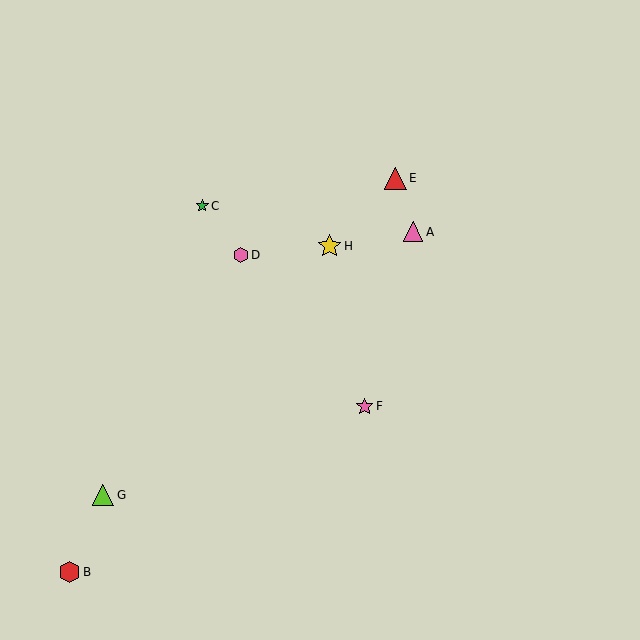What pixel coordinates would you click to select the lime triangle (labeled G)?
Click at (103, 495) to select the lime triangle G.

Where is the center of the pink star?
The center of the pink star is at (365, 406).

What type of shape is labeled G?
Shape G is a lime triangle.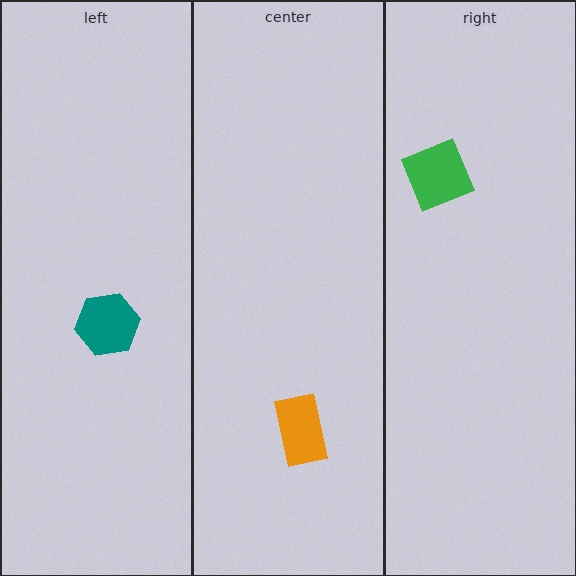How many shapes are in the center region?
1.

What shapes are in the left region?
The teal hexagon.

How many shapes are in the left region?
1.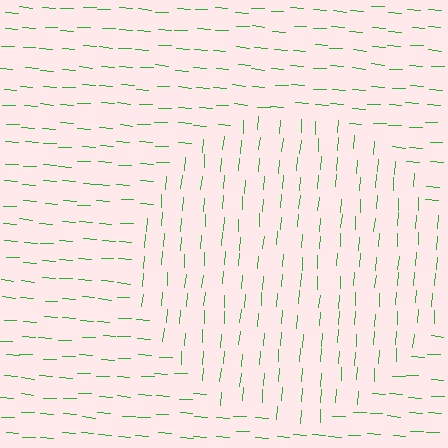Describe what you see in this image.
The image is filled with small green line segments. A circle region in the image has lines oriented differently from the surrounding lines, creating a visible texture boundary.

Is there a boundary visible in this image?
Yes, there is a texture boundary formed by a change in line orientation.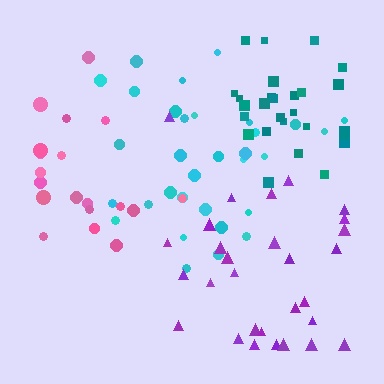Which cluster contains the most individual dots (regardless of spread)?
Cyan (33).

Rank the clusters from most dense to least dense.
teal, cyan, purple, pink.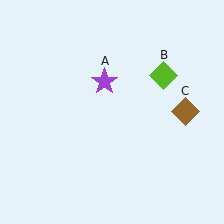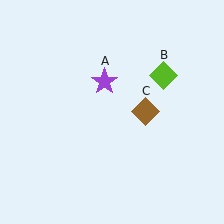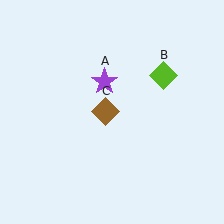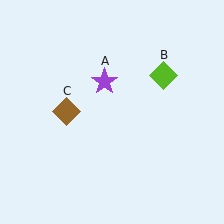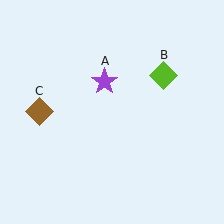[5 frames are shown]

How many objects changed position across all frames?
1 object changed position: brown diamond (object C).